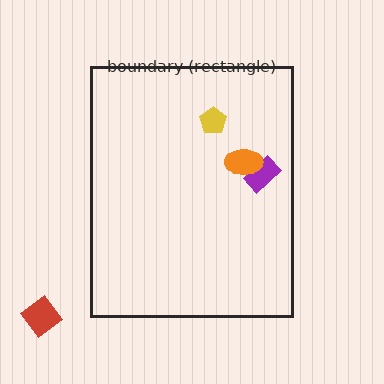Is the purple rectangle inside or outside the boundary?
Inside.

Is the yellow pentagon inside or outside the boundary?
Inside.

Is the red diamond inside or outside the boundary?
Outside.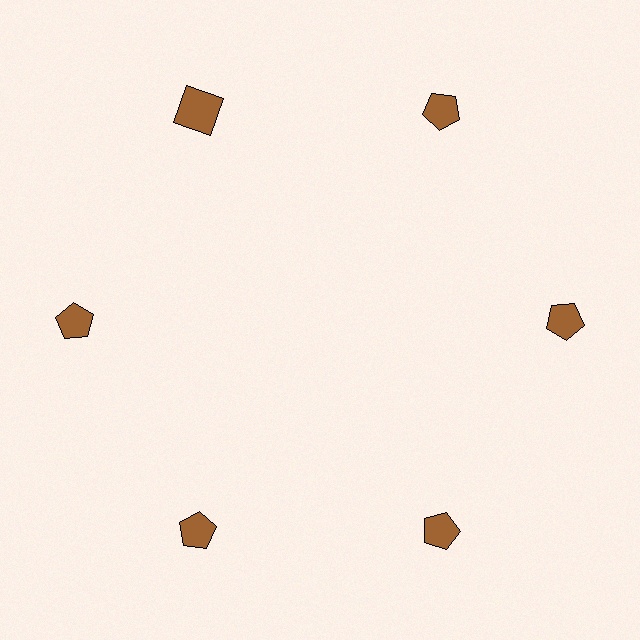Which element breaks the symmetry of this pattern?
The brown square at roughly the 11 o'clock position breaks the symmetry. All other shapes are brown pentagons.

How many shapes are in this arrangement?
There are 6 shapes arranged in a ring pattern.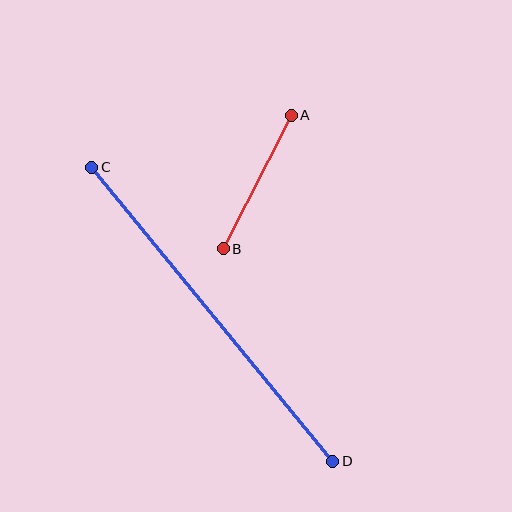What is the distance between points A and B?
The distance is approximately 150 pixels.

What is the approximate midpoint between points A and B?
The midpoint is at approximately (257, 182) pixels.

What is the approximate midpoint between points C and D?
The midpoint is at approximately (212, 314) pixels.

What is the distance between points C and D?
The distance is approximately 380 pixels.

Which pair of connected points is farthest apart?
Points C and D are farthest apart.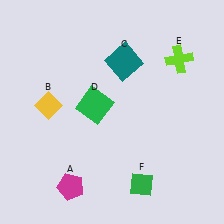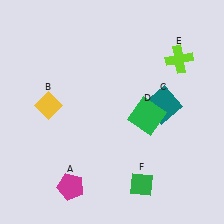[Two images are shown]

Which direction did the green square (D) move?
The green square (D) moved right.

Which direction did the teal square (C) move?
The teal square (C) moved down.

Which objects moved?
The objects that moved are: the teal square (C), the green square (D).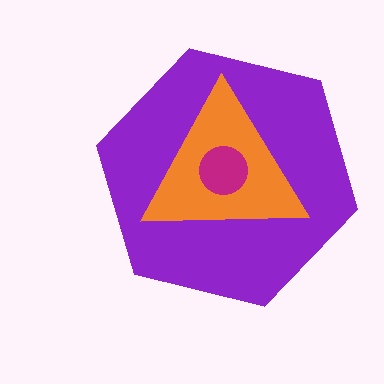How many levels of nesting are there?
3.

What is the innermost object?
The magenta circle.